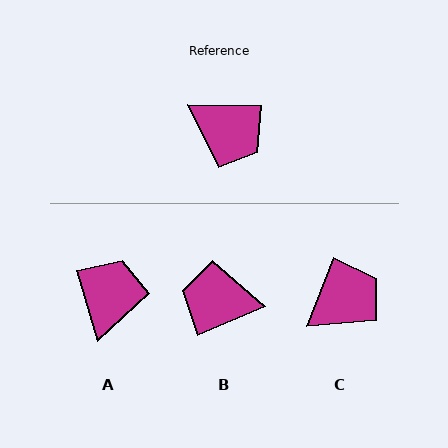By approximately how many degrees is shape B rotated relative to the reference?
Approximately 156 degrees clockwise.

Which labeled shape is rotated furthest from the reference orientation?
B, about 156 degrees away.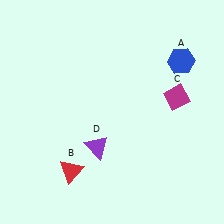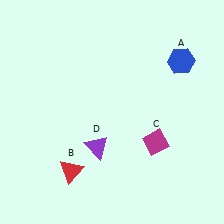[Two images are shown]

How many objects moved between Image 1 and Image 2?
1 object moved between the two images.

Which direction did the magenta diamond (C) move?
The magenta diamond (C) moved down.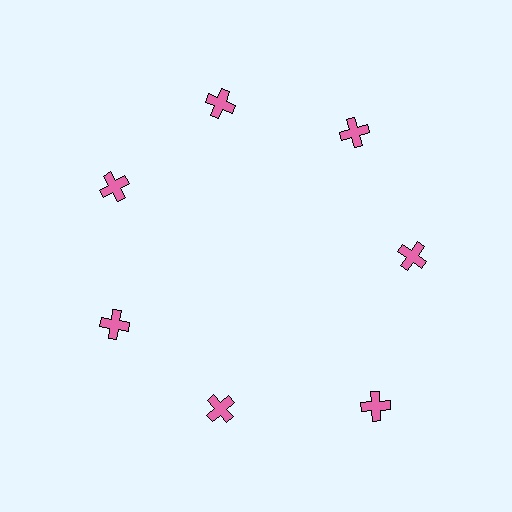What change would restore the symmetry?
The symmetry would be restored by moving it inward, back onto the ring so that all 7 crosses sit at equal angles and equal distance from the center.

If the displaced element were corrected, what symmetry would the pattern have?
It would have 7-fold rotational symmetry — the pattern would map onto itself every 51 degrees.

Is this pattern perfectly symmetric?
No. The 7 pink crosses are arranged in a ring, but one element near the 5 o'clock position is pushed outward from the center, breaking the 7-fold rotational symmetry.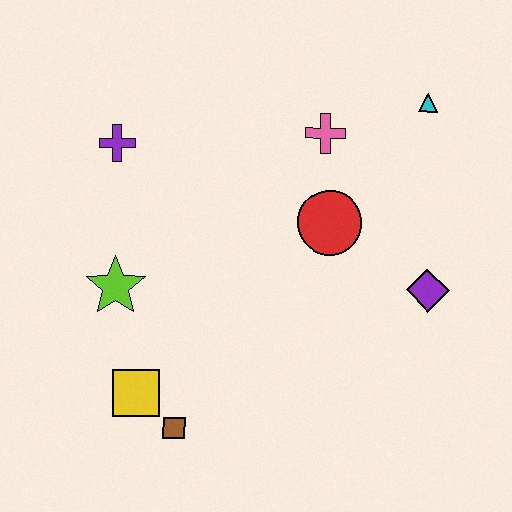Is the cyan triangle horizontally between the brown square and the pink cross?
No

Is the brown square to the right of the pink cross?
No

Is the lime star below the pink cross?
Yes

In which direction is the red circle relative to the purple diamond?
The red circle is to the left of the purple diamond.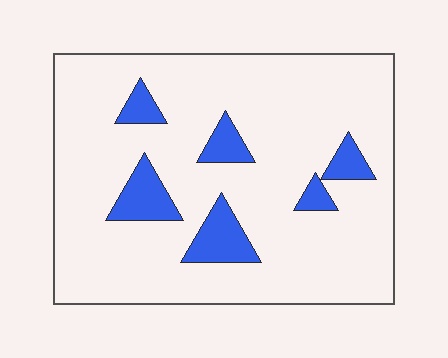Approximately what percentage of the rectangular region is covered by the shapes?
Approximately 15%.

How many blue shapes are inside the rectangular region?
6.